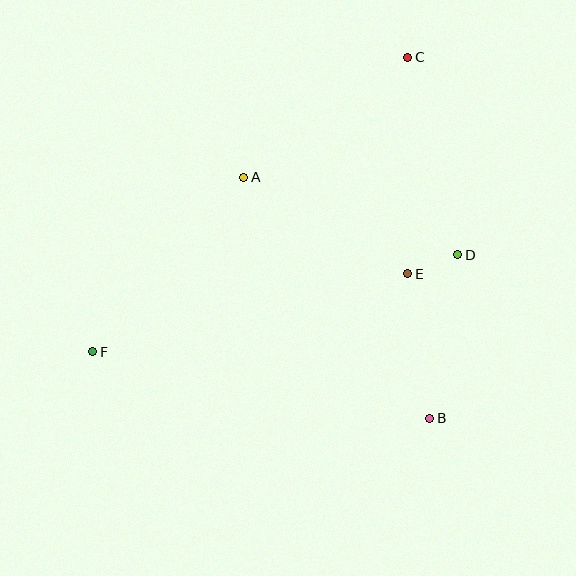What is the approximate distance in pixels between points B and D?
The distance between B and D is approximately 166 pixels.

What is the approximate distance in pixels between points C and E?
The distance between C and E is approximately 216 pixels.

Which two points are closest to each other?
Points D and E are closest to each other.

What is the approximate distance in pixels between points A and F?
The distance between A and F is approximately 231 pixels.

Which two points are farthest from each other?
Points C and F are farthest from each other.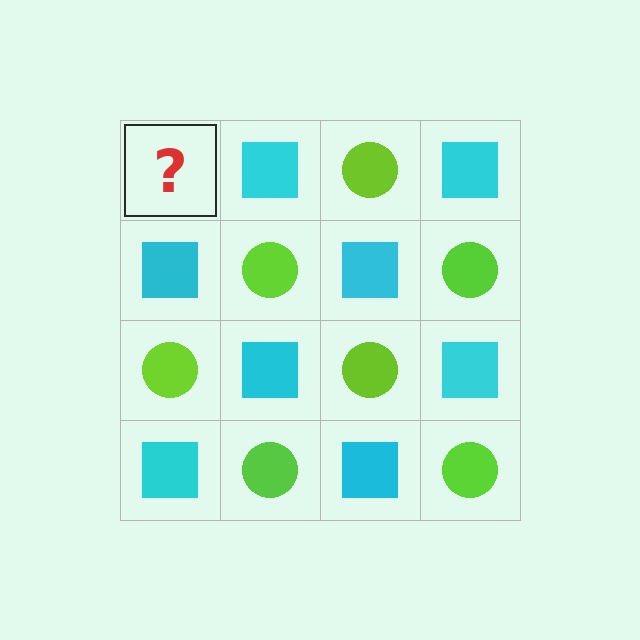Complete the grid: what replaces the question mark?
The question mark should be replaced with a lime circle.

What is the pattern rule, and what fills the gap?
The rule is that it alternates lime circle and cyan square in a checkerboard pattern. The gap should be filled with a lime circle.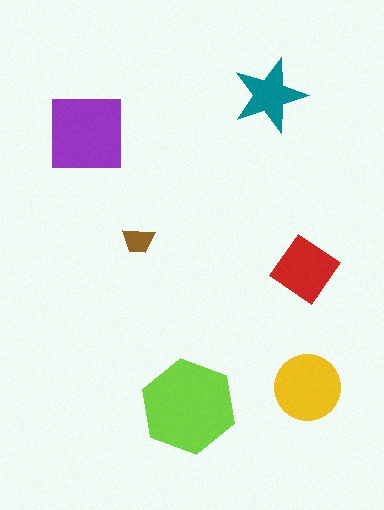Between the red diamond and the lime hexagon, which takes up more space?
The lime hexagon.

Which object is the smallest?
The brown trapezoid.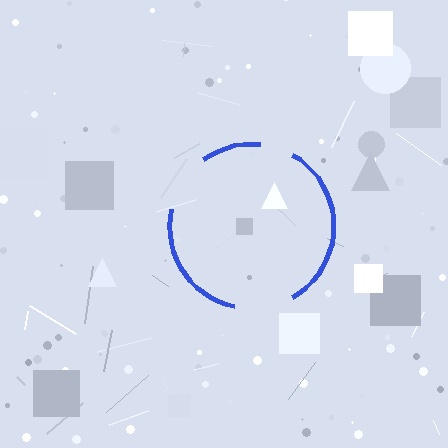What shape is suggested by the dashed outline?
The dashed outline suggests a circle.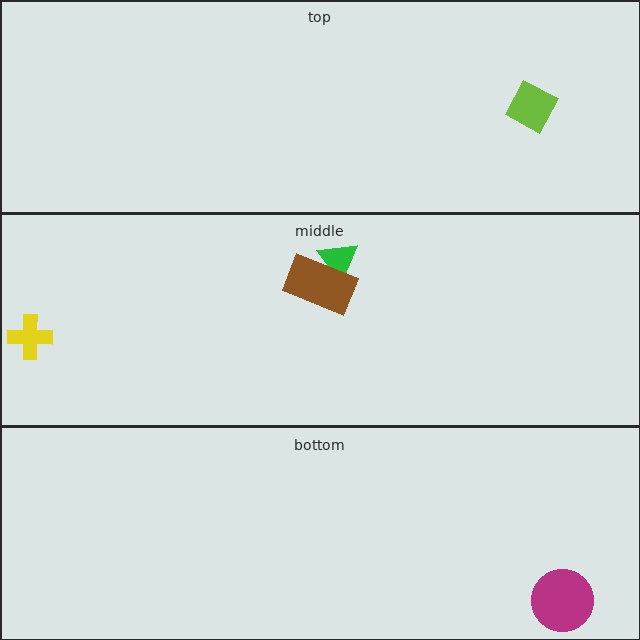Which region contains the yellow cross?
The middle region.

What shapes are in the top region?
The lime diamond.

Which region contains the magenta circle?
The bottom region.